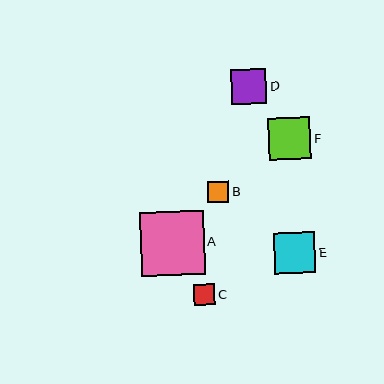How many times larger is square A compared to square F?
Square A is approximately 1.5 times the size of square F.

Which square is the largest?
Square A is the largest with a size of approximately 64 pixels.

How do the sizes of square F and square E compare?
Square F and square E are approximately the same size.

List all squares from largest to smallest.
From largest to smallest: A, F, E, D, C, B.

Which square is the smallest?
Square B is the smallest with a size of approximately 21 pixels.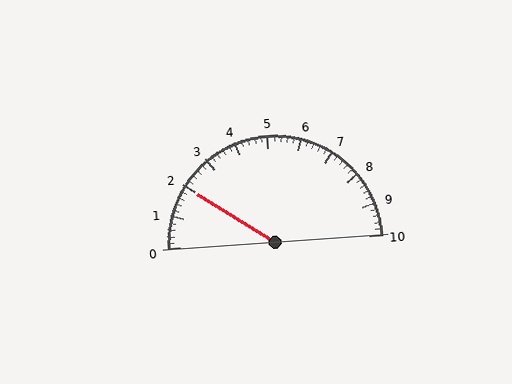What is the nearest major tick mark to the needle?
The nearest major tick mark is 2.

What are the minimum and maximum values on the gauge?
The gauge ranges from 0 to 10.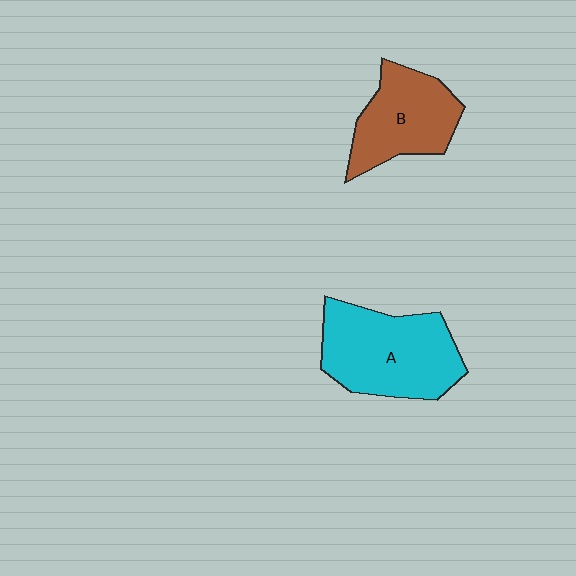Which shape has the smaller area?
Shape B (brown).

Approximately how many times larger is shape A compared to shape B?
Approximately 1.4 times.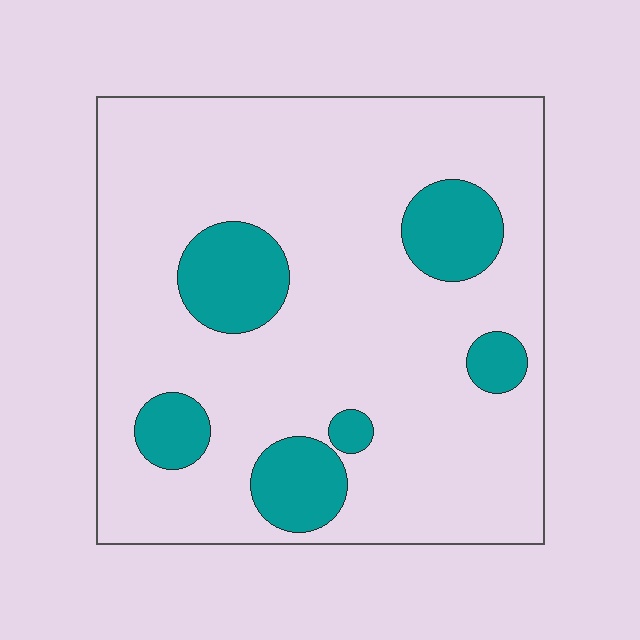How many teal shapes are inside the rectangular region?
6.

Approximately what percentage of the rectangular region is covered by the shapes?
Approximately 15%.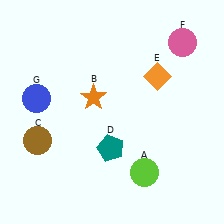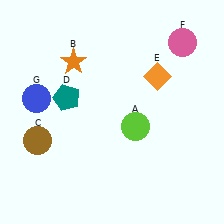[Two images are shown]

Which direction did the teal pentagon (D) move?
The teal pentagon (D) moved up.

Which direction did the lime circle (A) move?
The lime circle (A) moved up.